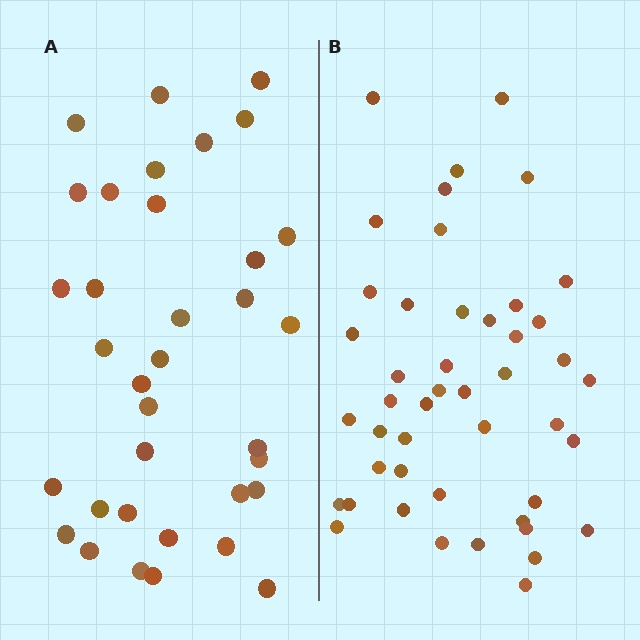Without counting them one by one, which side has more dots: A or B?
Region B (the right region) has more dots.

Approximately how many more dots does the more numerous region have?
Region B has roughly 12 or so more dots than region A.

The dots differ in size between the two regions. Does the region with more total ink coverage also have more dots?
No. Region A has more total ink coverage because its dots are larger, but region B actually contains more individual dots. Total area can be misleading — the number of items is what matters here.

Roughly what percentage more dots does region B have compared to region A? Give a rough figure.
About 30% more.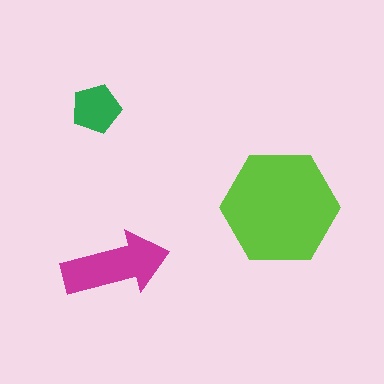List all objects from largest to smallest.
The lime hexagon, the magenta arrow, the green pentagon.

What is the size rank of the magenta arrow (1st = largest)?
2nd.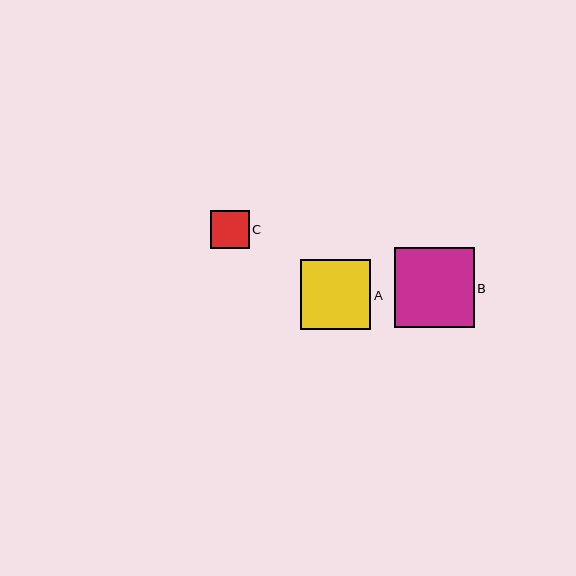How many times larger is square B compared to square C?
Square B is approximately 2.1 times the size of square C.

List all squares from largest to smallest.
From largest to smallest: B, A, C.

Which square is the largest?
Square B is the largest with a size of approximately 80 pixels.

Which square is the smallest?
Square C is the smallest with a size of approximately 39 pixels.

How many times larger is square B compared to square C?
Square B is approximately 2.1 times the size of square C.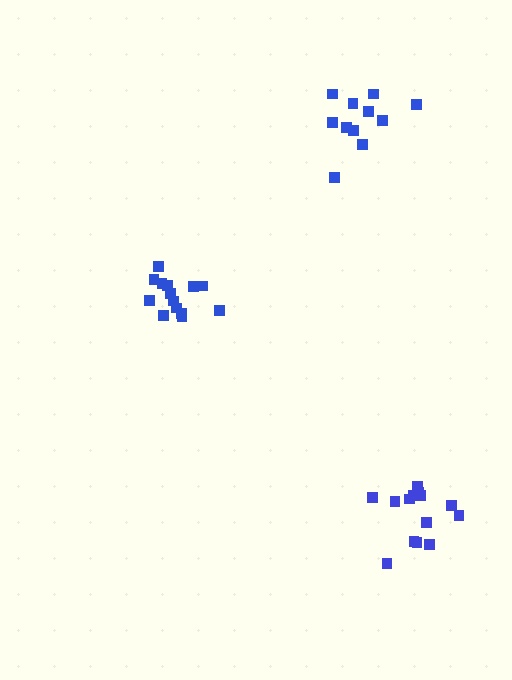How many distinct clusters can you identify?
There are 3 distinct clusters.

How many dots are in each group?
Group 1: 14 dots, Group 2: 11 dots, Group 3: 14 dots (39 total).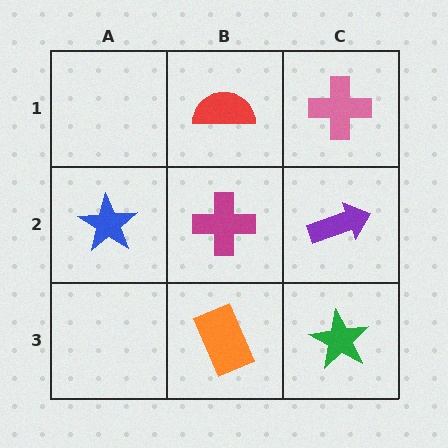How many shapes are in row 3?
2 shapes.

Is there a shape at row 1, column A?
No, that cell is empty.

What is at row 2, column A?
A blue star.